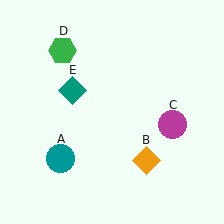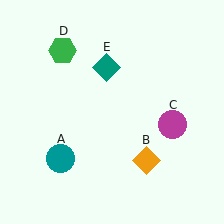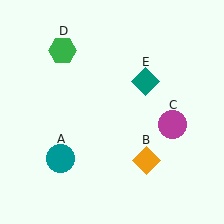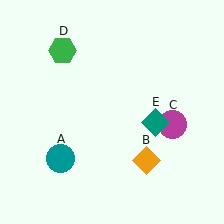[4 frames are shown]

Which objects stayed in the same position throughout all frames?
Teal circle (object A) and orange diamond (object B) and magenta circle (object C) and green hexagon (object D) remained stationary.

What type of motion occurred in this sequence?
The teal diamond (object E) rotated clockwise around the center of the scene.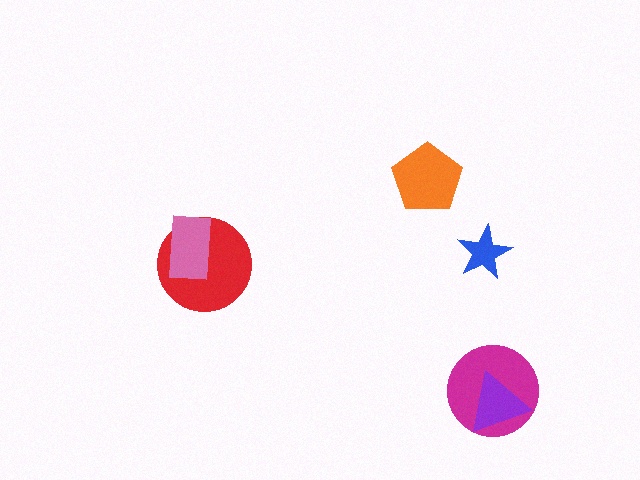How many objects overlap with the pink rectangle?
1 object overlaps with the pink rectangle.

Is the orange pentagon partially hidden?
No, no other shape covers it.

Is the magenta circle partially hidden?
Yes, it is partially covered by another shape.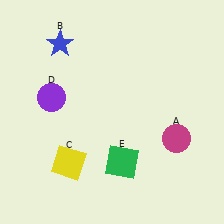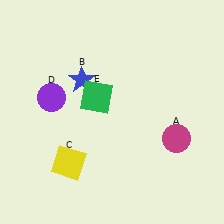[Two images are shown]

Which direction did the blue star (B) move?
The blue star (B) moved down.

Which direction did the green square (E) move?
The green square (E) moved up.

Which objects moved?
The objects that moved are: the blue star (B), the green square (E).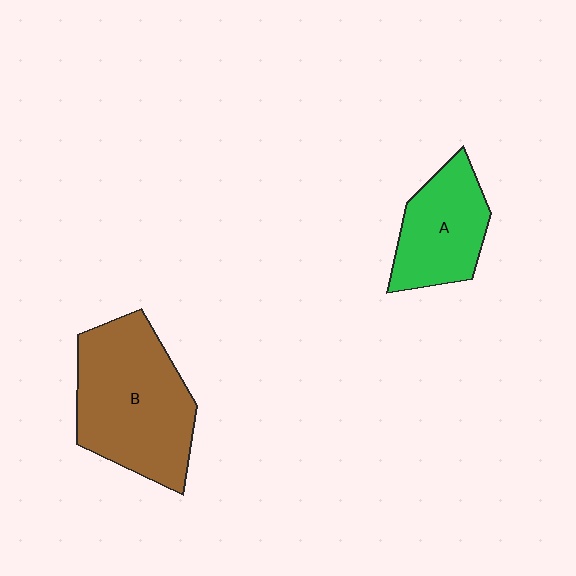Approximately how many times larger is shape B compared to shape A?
Approximately 1.7 times.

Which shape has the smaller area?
Shape A (green).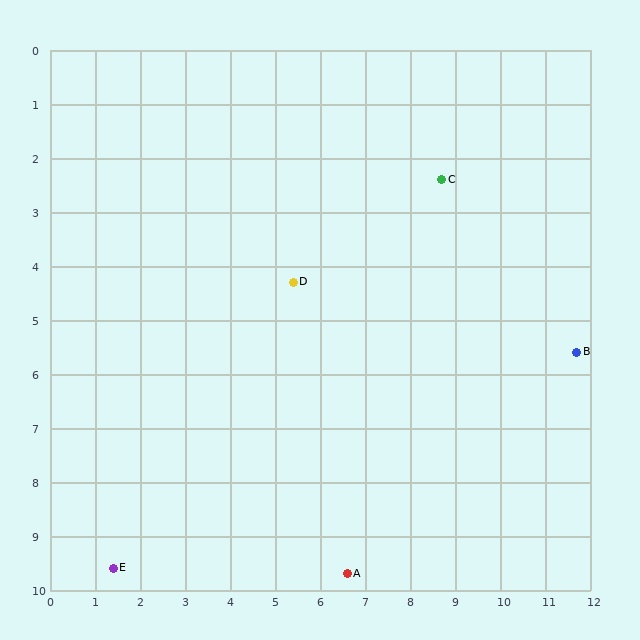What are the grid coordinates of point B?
Point B is at approximately (11.7, 5.6).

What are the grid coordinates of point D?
Point D is at approximately (5.4, 4.3).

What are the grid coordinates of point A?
Point A is at approximately (6.6, 9.7).